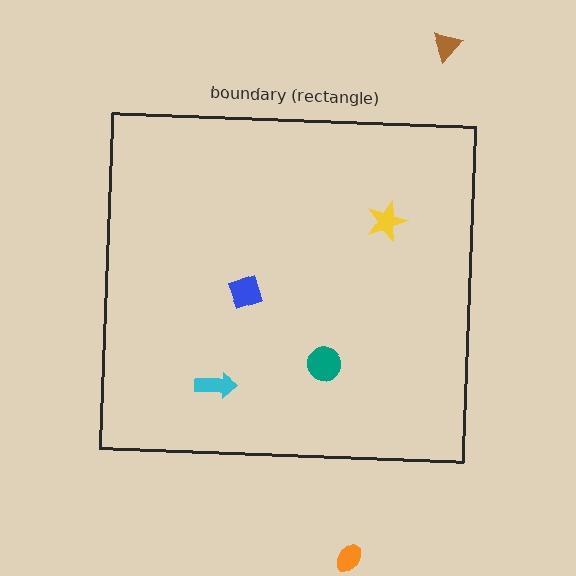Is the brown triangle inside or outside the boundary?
Outside.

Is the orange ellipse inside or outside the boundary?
Outside.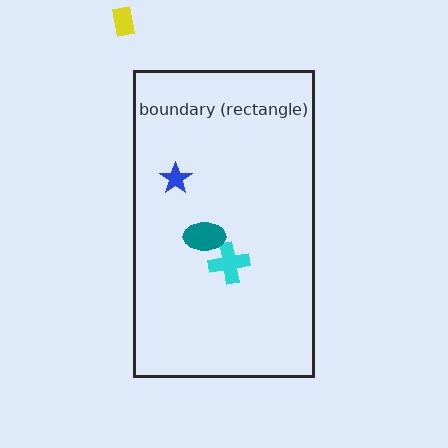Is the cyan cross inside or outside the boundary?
Inside.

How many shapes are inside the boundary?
3 inside, 1 outside.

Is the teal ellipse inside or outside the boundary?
Inside.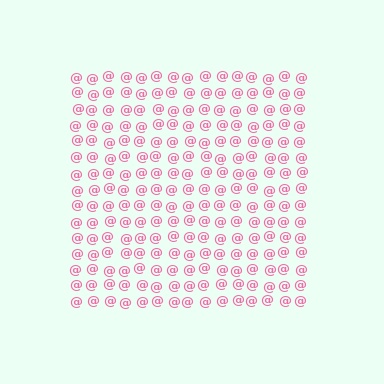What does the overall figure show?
The overall figure shows a square.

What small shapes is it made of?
It is made of small at signs.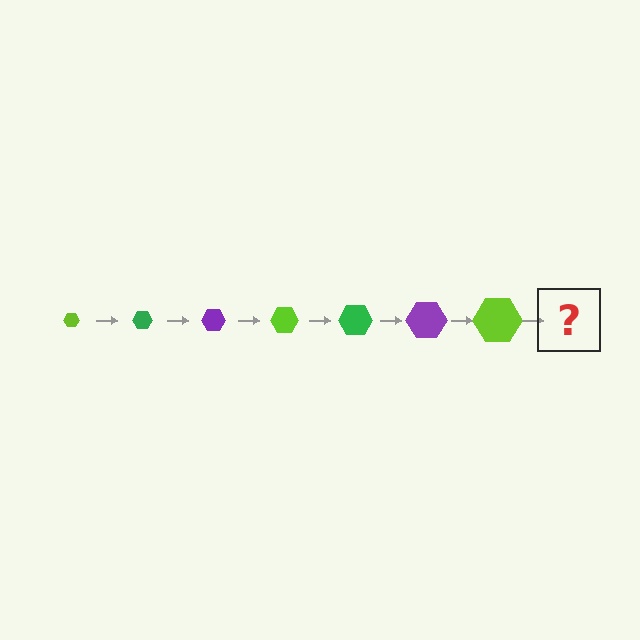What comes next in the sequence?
The next element should be a green hexagon, larger than the previous one.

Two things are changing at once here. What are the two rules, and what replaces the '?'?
The two rules are that the hexagon grows larger each step and the color cycles through lime, green, and purple. The '?' should be a green hexagon, larger than the previous one.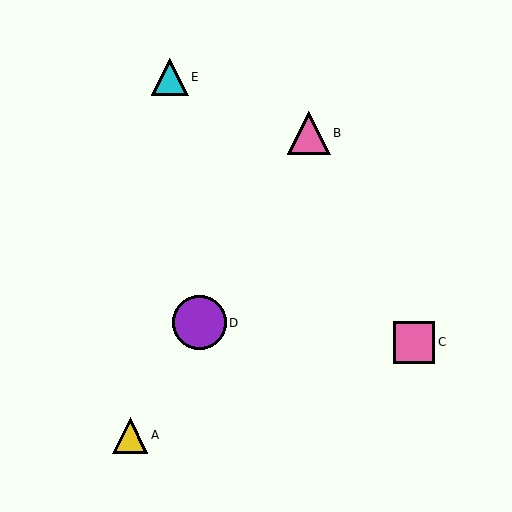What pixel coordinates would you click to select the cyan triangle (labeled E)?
Click at (170, 77) to select the cyan triangle E.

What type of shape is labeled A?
Shape A is a yellow triangle.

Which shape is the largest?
The purple circle (labeled D) is the largest.